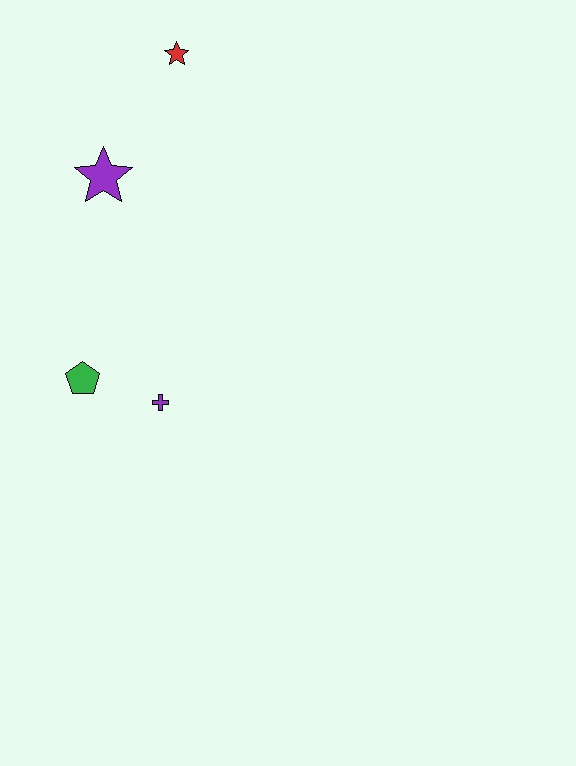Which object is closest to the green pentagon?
The purple cross is closest to the green pentagon.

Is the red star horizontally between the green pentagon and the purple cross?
No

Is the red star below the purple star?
No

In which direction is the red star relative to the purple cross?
The red star is above the purple cross.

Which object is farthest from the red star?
The purple cross is farthest from the red star.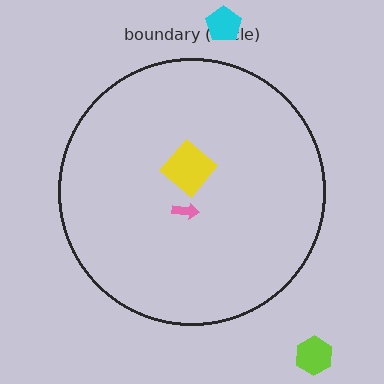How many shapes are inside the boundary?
2 inside, 2 outside.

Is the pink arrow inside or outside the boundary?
Inside.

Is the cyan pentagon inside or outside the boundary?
Outside.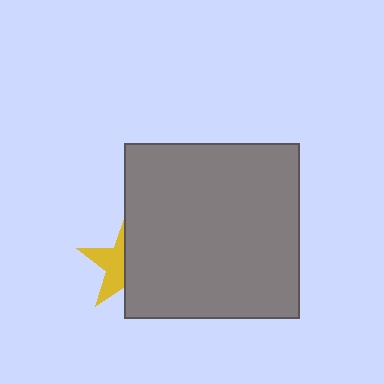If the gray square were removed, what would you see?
You would see the complete yellow star.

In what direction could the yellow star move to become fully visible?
The yellow star could move left. That would shift it out from behind the gray square entirely.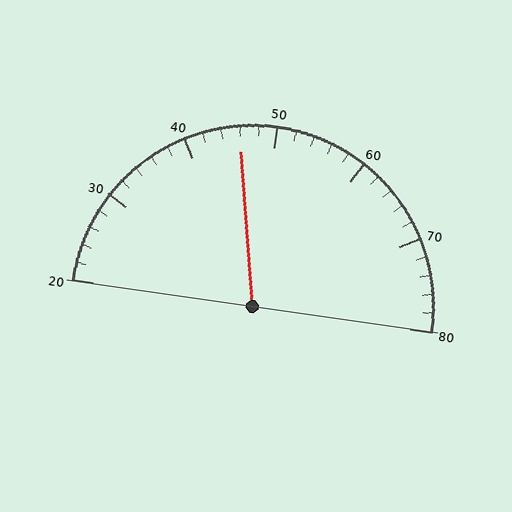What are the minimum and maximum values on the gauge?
The gauge ranges from 20 to 80.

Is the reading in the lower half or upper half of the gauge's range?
The reading is in the lower half of the range (20 to 80).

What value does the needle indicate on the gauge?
The needle indicates approximately 46.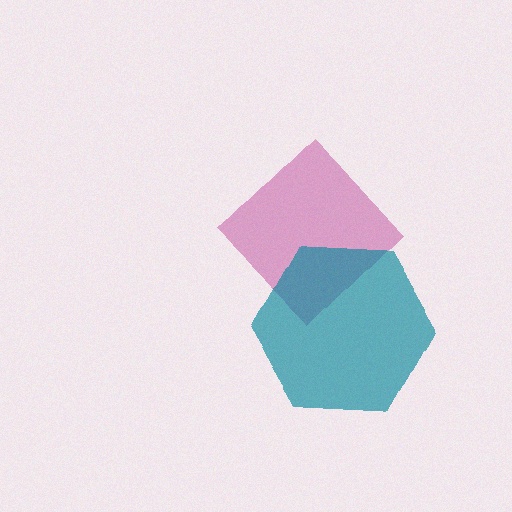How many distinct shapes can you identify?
There are 2 distinct shapes: a magenta diamond, a teal hexagon.